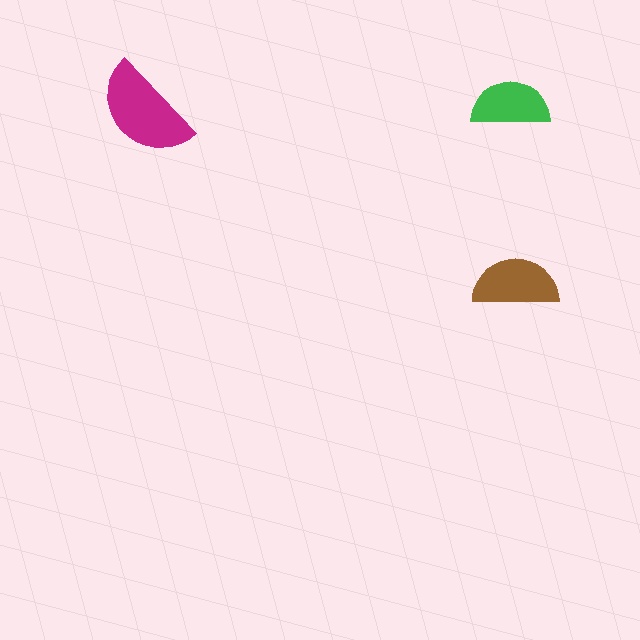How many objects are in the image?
There are 3 objects in the image.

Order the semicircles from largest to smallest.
the magenta one, the brown one, the green one.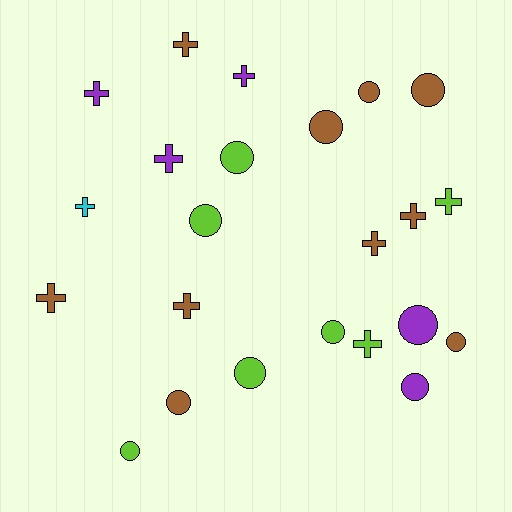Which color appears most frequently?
Brown, with 10 objects.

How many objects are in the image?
There are 23 objects.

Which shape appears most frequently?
Circle, with 12 objects.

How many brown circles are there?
There are 5 brown circles.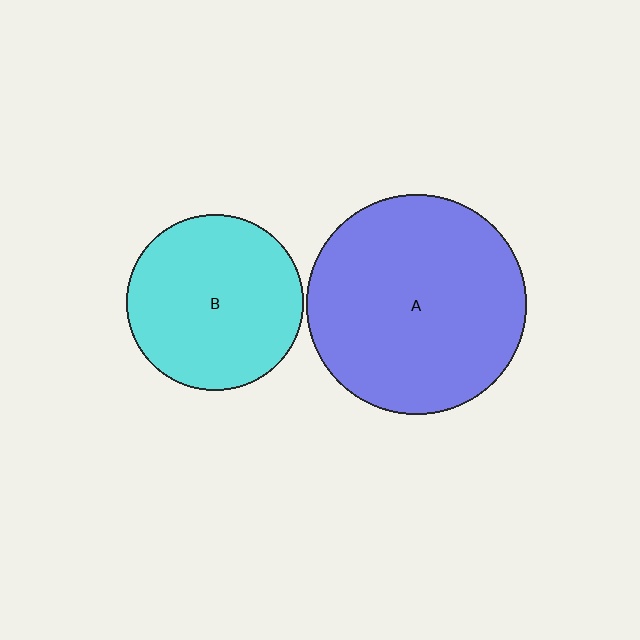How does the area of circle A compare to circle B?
Approximately 1.6 times.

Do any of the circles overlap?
No, none of the circles overlap.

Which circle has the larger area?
Circle A (blue).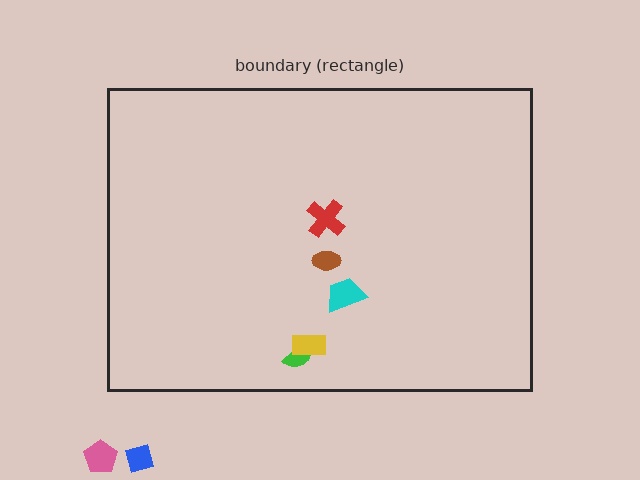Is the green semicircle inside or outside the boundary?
Inside.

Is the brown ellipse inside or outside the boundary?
Inside.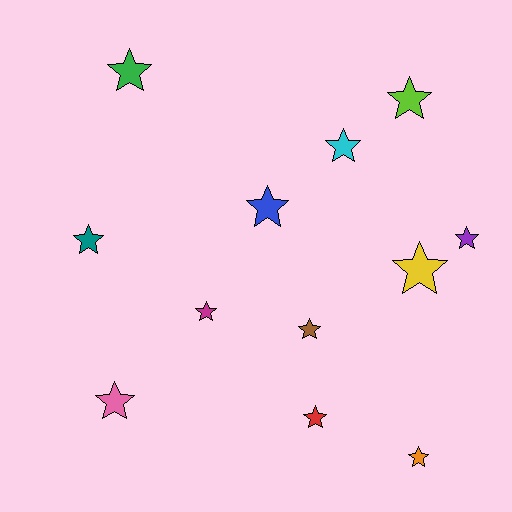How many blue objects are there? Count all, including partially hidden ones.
There is 1 blue object.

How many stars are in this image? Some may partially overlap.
There are 12 stars.